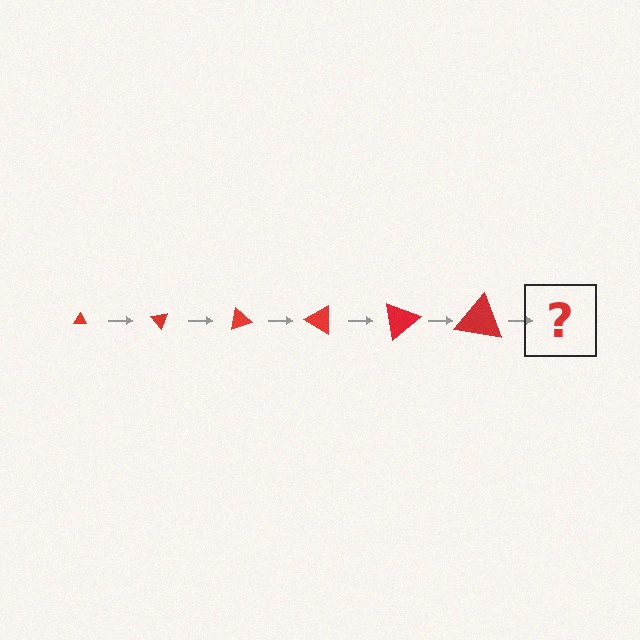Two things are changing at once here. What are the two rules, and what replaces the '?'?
The two rules are that the triangle grows larger each step and it rotates 50 degrees each step. The '?' should be a triangle, larger than the previous one and rotated 300 degrees from the start.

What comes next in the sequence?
The next element should be a triangle, larger than the previous one and rotated 300 degrees from the start.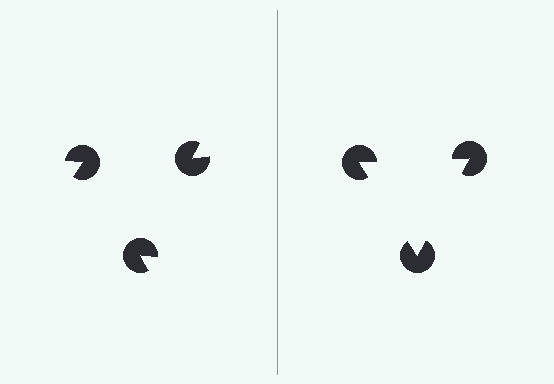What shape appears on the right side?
An illusory triangle.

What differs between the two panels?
The pac-man discs are positioned identically on both sides; only the wedge orientations differ. On the right they align to a triangle; on the left they are misaligned.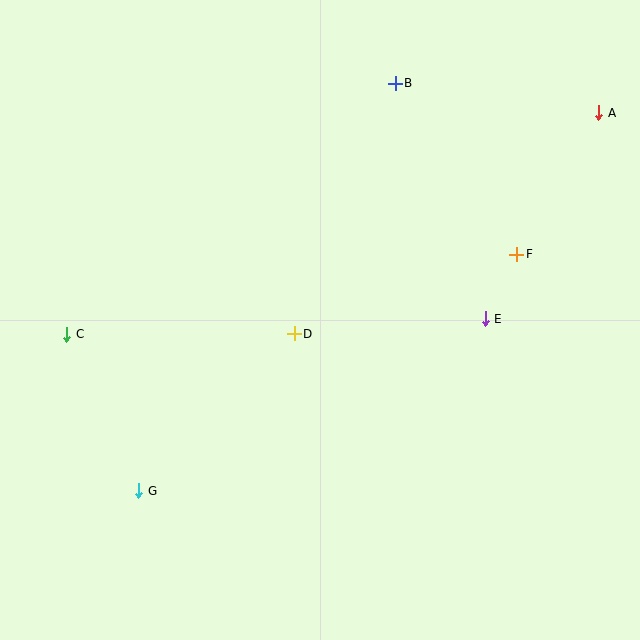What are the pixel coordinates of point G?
Point G is at (139, 491).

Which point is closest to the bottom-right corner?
Point E is closest to the bottom-right corner.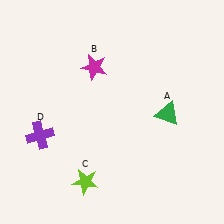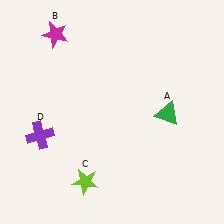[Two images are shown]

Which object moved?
The magenta star (B) moved left.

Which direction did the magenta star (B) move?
The magenta star (B) moved left.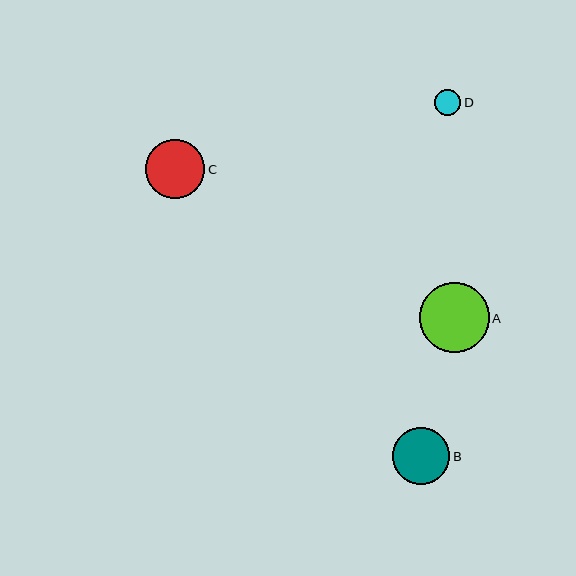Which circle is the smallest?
Circle D is the smallest with a size of approximately 26 pixels.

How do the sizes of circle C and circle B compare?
Circle C and circle B are approximately the same size.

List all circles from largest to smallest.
From largest to smallest: A, C, B, D.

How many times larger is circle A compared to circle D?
Circle A is approximately 2.7 times the size of circle D.